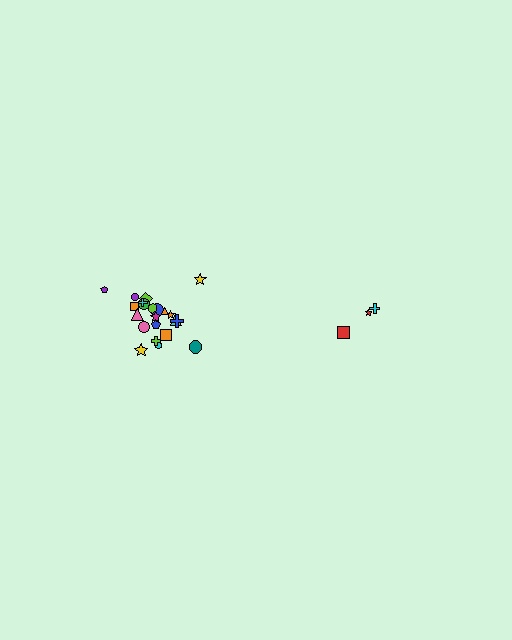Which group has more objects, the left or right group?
The left group.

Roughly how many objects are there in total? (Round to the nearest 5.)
Roughly 25 objects in total.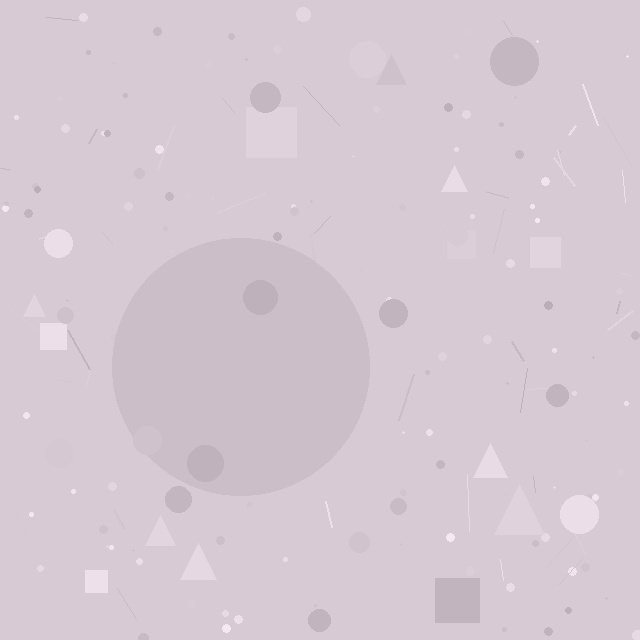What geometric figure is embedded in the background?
A circle is embedded in the background.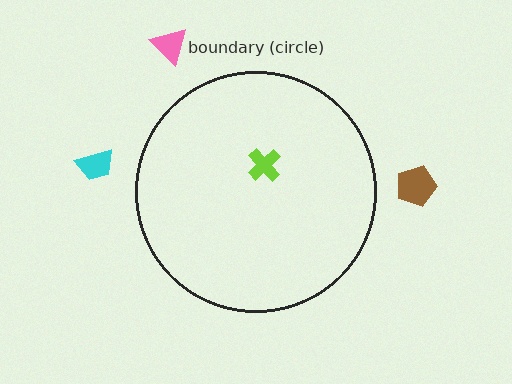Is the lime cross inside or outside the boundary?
Inside.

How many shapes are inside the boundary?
1 inside, 3 outside.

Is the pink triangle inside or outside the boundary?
Outside.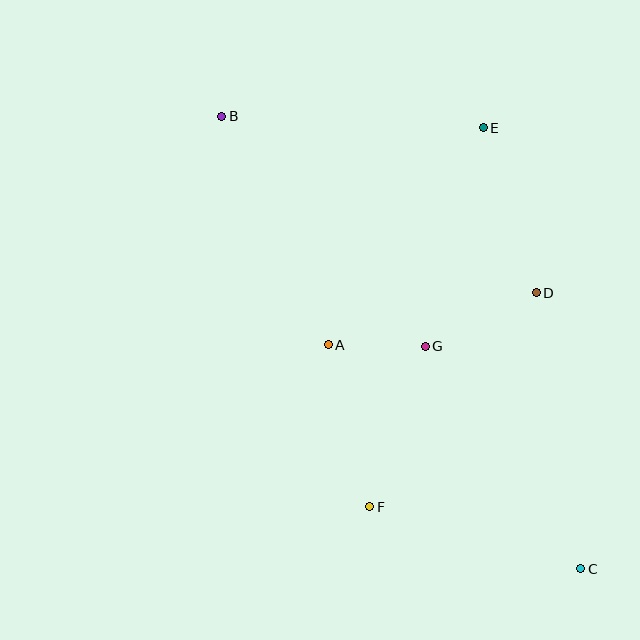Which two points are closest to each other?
Points A and G are closest to each other.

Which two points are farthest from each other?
Points B and C are farthest from each other.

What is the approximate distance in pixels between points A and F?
The distance between A and F is approximately 167 pixels.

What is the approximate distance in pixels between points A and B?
The distance between A and B is approximately 252 pixels.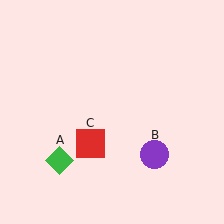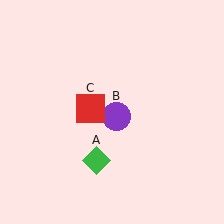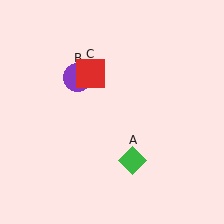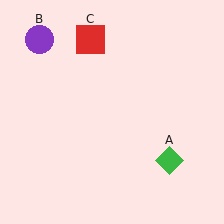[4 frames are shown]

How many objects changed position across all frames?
3 objects changed position: green diamond (object A), purple circle (object B), red square (object C).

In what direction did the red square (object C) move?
The red square (object C) moved up.